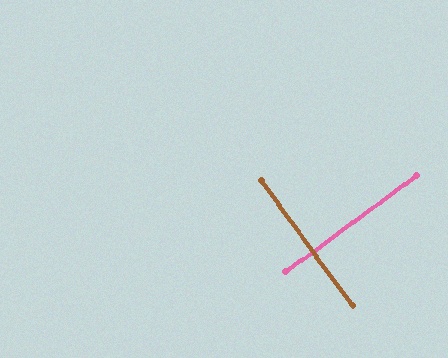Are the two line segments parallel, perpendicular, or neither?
Perpendicular — they meet at approximately 90°.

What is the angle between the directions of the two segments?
Approximately 90 degrees.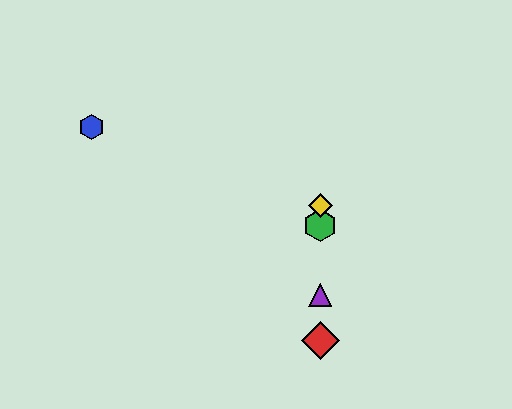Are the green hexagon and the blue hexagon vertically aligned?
No, the green hexagon is at x≈320 and the blue hexagon is at x≈91.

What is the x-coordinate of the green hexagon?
The green hexagon is at x≈320.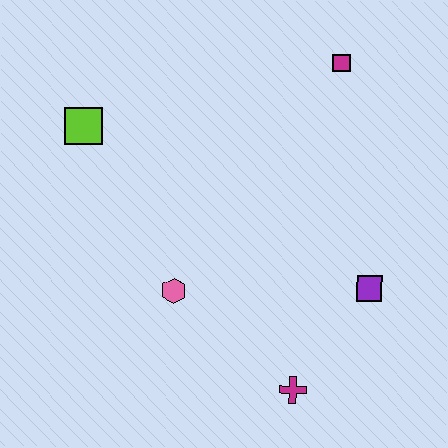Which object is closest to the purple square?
The magenta cross is closest to the purple square.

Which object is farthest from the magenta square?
The magenta cross is farthest from the magenta square.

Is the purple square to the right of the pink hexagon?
Yes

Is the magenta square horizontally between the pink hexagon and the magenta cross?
No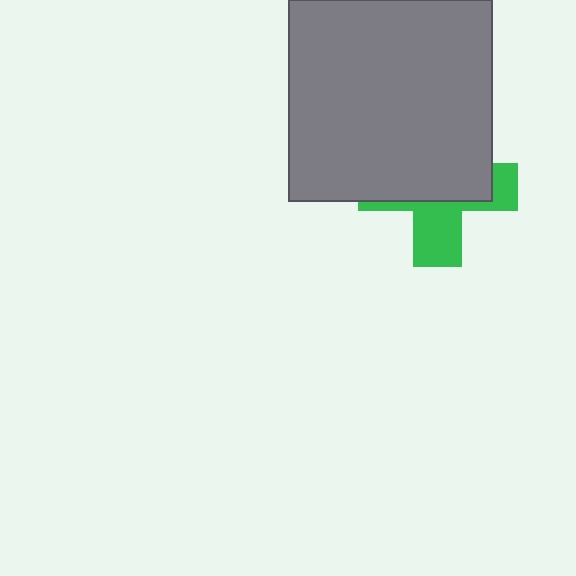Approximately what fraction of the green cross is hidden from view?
Roughly 60% of the green cross is hidden behind the gray square.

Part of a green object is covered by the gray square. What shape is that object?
It is a cross.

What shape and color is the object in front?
The object in front is a gray square.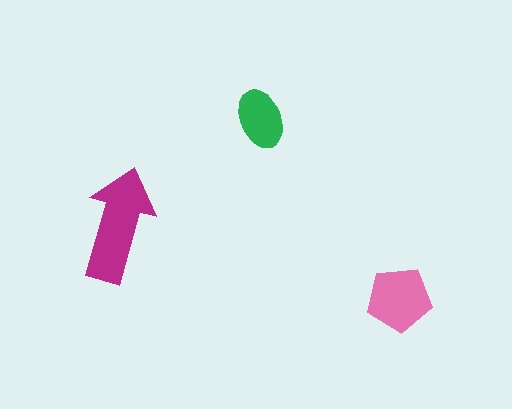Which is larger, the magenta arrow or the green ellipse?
The magenta arrow.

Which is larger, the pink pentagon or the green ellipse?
The pink pentagon.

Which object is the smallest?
The green ellipse.